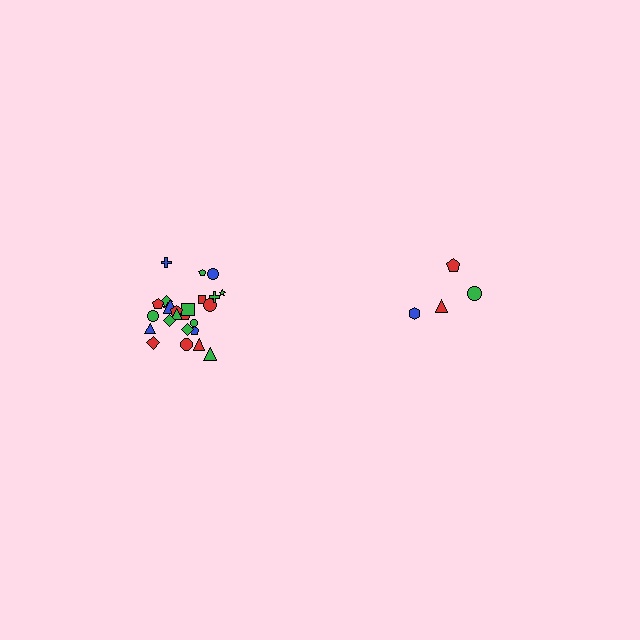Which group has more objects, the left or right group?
The left group.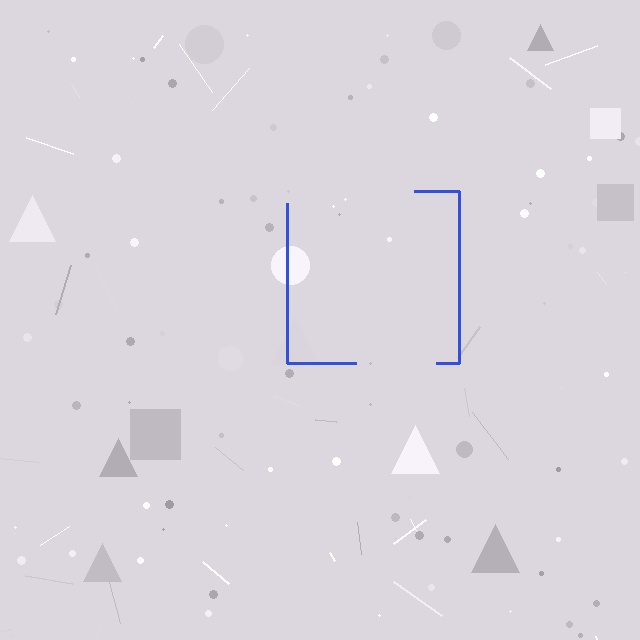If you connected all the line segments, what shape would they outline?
They would outline a square.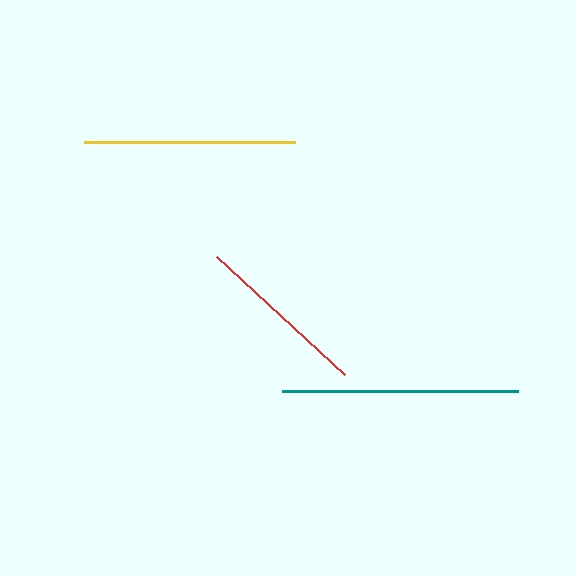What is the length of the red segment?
The red segment is approximately 174 pixels long.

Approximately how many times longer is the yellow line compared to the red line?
The yellow line is approximately 1.2 times the length of the red line.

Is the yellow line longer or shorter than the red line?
The yellow line is longer than the red line.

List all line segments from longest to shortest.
From longest to shortest: teal, yellow, red.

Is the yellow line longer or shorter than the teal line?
The teal line is longer than the yellow line.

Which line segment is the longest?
The teal line is the longest at approximately 236 pixels.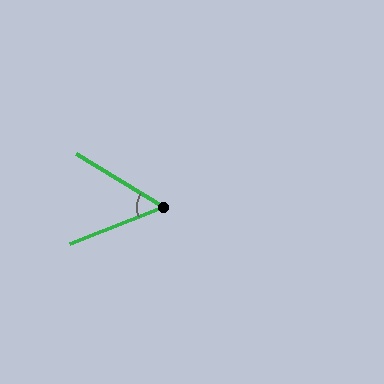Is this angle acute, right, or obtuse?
It is acute.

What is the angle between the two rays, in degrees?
Approximately 53 degrees.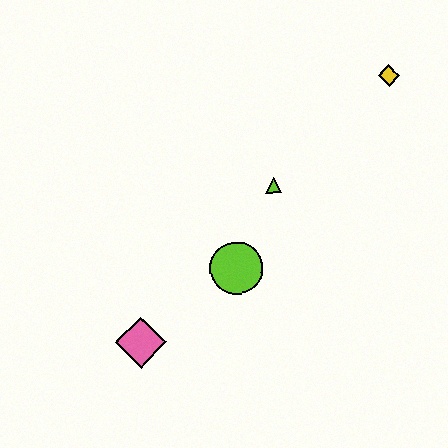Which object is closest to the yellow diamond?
The lime triangle is closest to the yellow diamond.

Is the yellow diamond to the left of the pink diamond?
No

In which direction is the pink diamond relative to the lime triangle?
The pink diamond is below the lime triangle.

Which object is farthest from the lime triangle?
The pink diamond is farthest from the lime triangle.